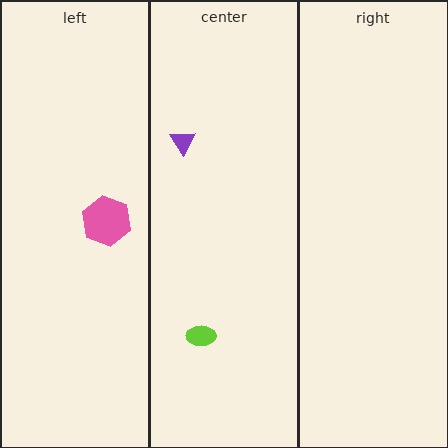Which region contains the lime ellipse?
The center region.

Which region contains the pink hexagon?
The left region.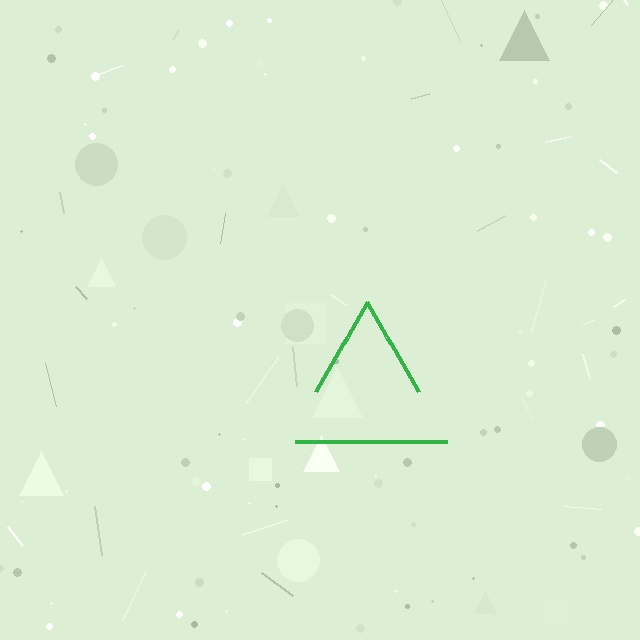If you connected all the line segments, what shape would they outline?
They would outline a triangle.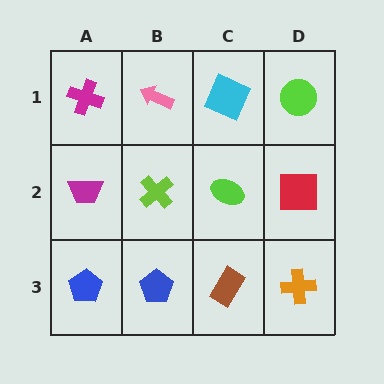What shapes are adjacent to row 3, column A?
A magenta trapezoid (row 2, column A), a blue pentagon (row 3, column B).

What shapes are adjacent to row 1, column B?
A lime cross (row 2, column B), a magenta cross (row 1, column A), a cyan square (row 1, column C).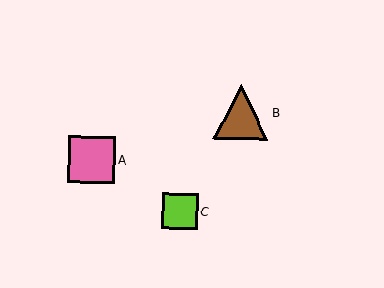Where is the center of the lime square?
The center of the lime square is at (180, 211).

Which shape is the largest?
The brown triangle (labeled B) is the largest.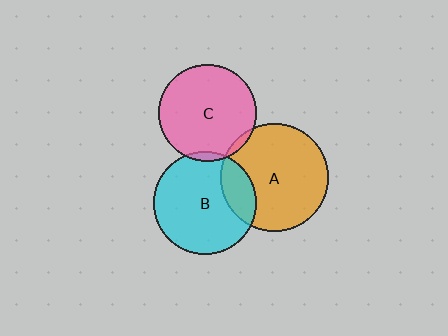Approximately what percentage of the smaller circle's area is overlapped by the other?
Approximately 20%.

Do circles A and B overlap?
Yes.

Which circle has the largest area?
Circle A (orange).